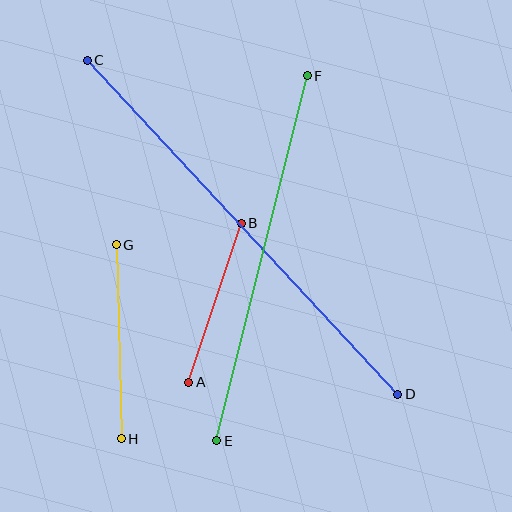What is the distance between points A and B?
The distance is approximately 167 pixels.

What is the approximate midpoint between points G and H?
The midpoint is at approximately (119, 342) pixels.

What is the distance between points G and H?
The distance is approximately 194 pixels.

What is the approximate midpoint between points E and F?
The midpoint is at approximately (262, 258) pixels.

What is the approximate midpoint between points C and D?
The midpoint is at approximately (243, 227) pixels.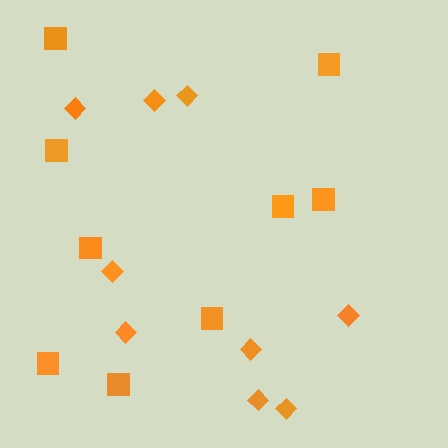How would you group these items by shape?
There are 2 groups: one group of diamonds (9) and one group of squares (9).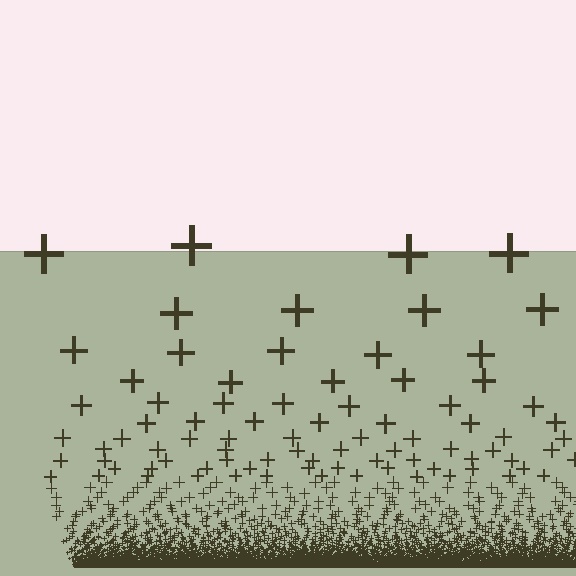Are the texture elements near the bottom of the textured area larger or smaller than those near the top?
Smaller. The gradient is inverted — elements near the bottom are smaller and denser.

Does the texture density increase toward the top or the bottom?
Density increases toward the bottom.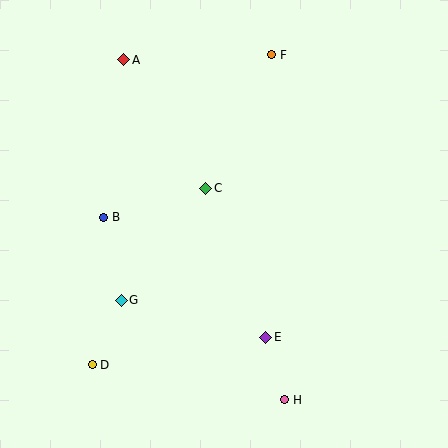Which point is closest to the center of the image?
Point C at (206, 188) is closest to the center.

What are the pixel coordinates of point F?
Point F is at (272, 55).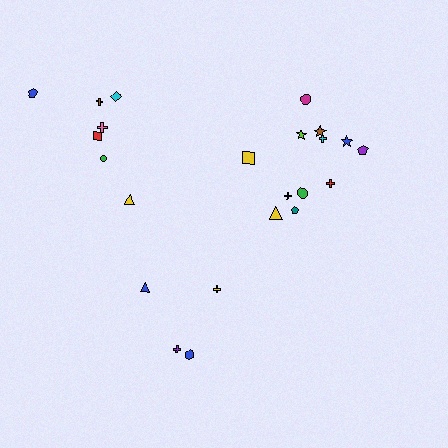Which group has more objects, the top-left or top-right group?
The top-right group.